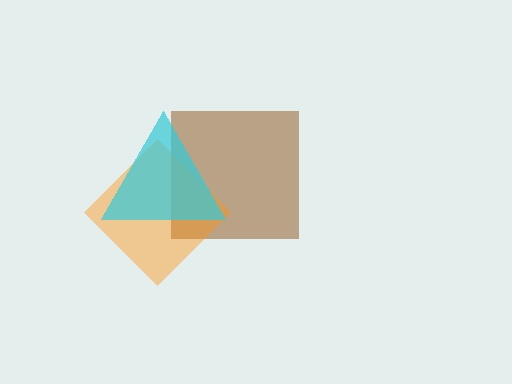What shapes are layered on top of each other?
The layered shapes are: a brown square, an orange diamond, a cyan triangle.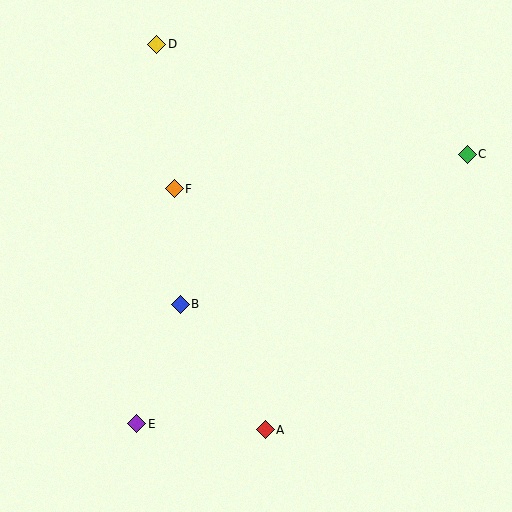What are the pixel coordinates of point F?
Point F is at (174, 189).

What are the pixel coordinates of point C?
Point C is at (467, 154).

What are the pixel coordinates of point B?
Point B is at (180, 304).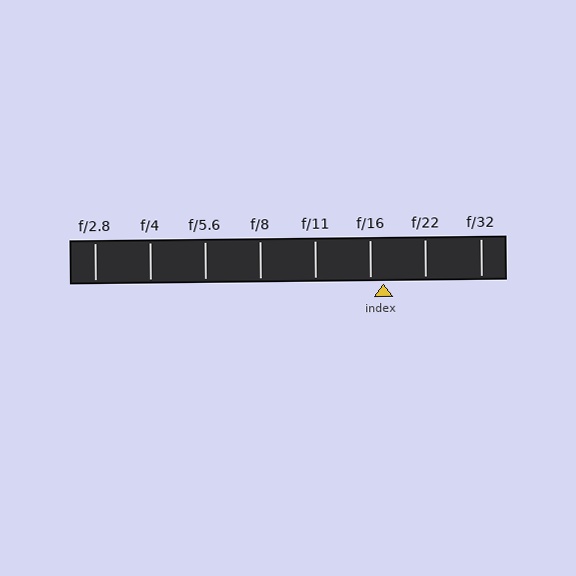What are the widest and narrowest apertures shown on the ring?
The widest aperture shown is f/2.8 and the narrowest is f/32.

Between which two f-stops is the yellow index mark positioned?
The index mark is between f/16 and f/22.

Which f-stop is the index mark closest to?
The index mark is closest to f/16.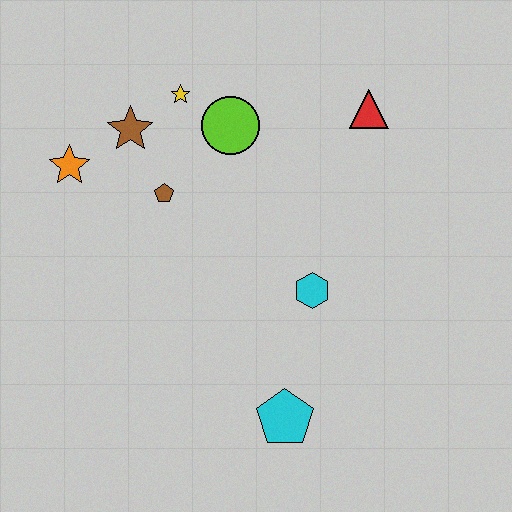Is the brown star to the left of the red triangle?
Yes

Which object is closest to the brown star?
The yellow star is closest to the brown star.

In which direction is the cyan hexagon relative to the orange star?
The cyan hexagon is to the right of the orange star.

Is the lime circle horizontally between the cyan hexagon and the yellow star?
Yes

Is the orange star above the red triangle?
No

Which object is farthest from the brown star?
The cyan pentagon is farthest from the brown star.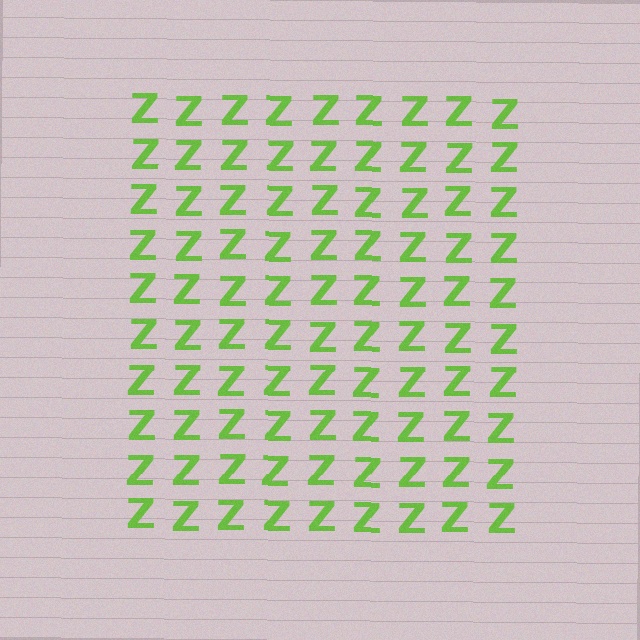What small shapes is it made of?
It is made of small letter Z's.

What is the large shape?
The large shape is a square.